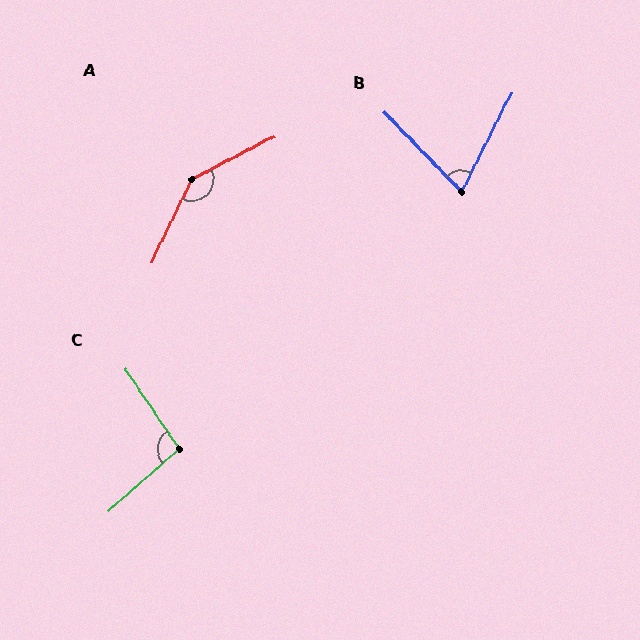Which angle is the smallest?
B, at approximately 71 degrees.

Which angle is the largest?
A, at approximately 143 degrees.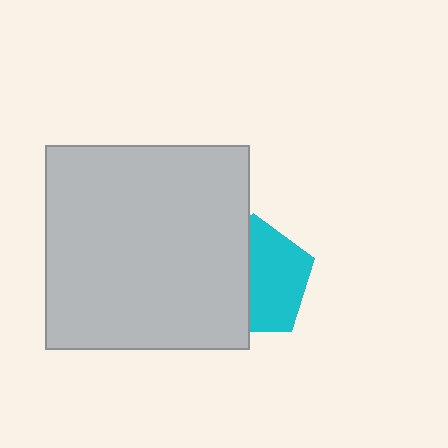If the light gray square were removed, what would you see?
You would see the complete cyan pentagon.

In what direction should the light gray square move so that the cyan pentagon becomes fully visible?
The light gray square should move left. That is the shortest direction to clear the overlap and leave the cyan pentagon fully visible.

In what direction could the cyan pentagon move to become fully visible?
The cyan pentagon could move right. That would shift it out from behind the light gray square entirely.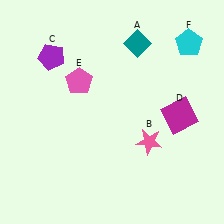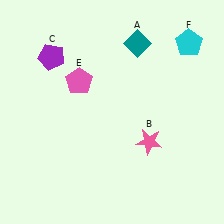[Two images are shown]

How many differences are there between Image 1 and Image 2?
There is 1 difference between the two images.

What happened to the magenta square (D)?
The magenta square (D) was removed in Image 2. It was in the bottom-right area of Image 1.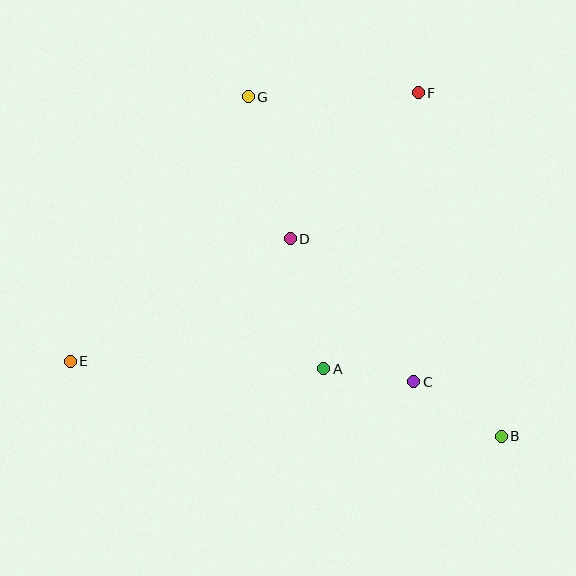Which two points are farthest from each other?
Points E and F are farthest from each other.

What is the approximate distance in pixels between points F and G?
The distance between F and G is approximately 170 pixels.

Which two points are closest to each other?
Points A and C are closest to each other.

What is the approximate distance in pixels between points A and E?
The distance between A and E is approximately 254 pixels.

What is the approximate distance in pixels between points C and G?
The distance between C and G is approximately 330 pixels.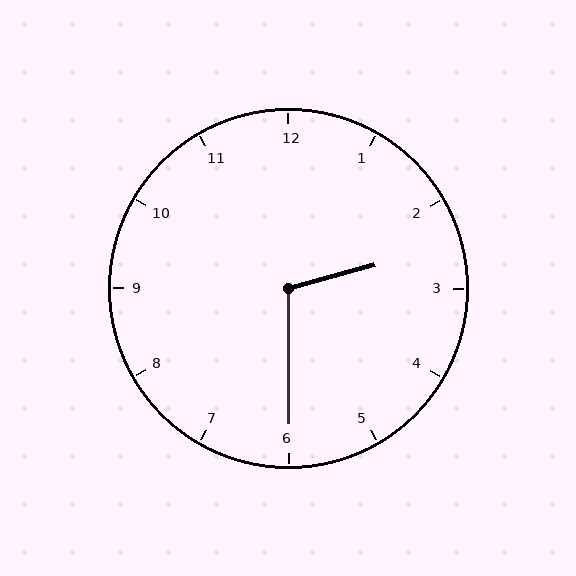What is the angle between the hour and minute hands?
Approximately 105 degrees.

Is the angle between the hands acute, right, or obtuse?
It is obtuse.